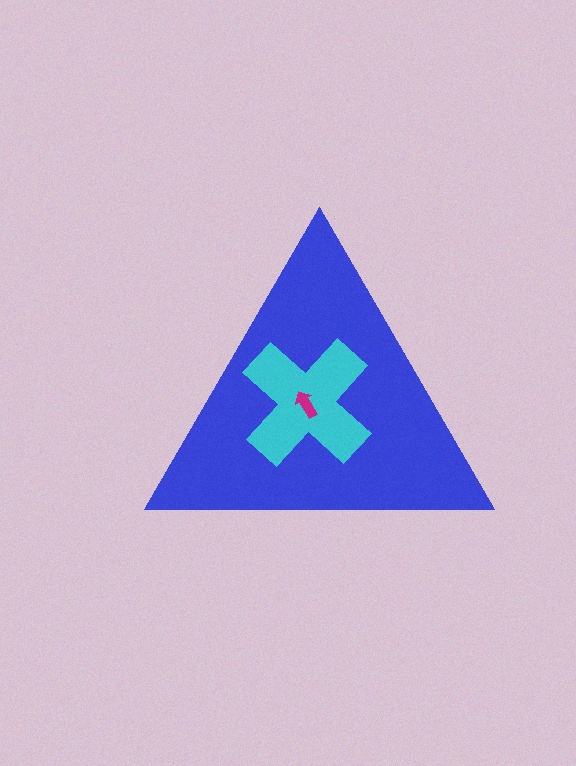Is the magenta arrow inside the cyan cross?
Yes.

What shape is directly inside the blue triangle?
The cyan cross.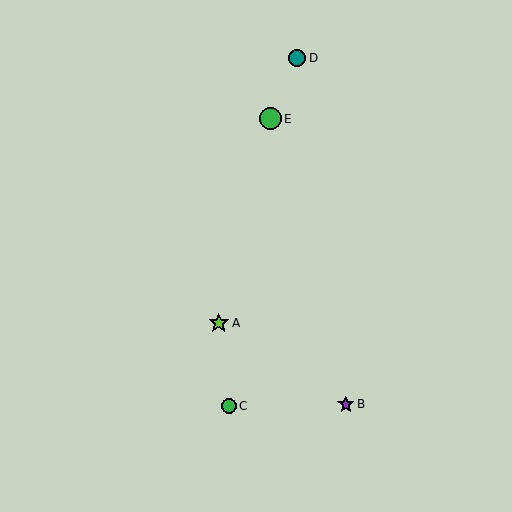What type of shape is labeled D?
Shape D is a teal circle.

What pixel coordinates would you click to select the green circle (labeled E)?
Click at (270, 119) to select the green circle E.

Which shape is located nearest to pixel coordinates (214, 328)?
The lime star (labeled A) at (219, 323) is nearest to that location.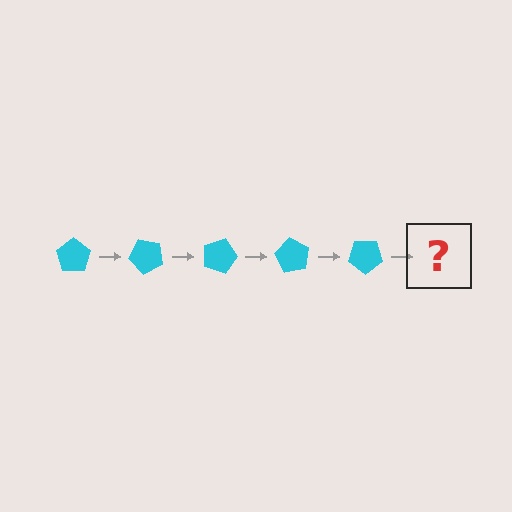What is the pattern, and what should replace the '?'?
The pattern is that the pentagon rotates 45 degrees each step. The '?' should be a cyan pentagon rotated 225 degrees.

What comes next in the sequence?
The next element should be a cyan pentagon rotated 225 degrees.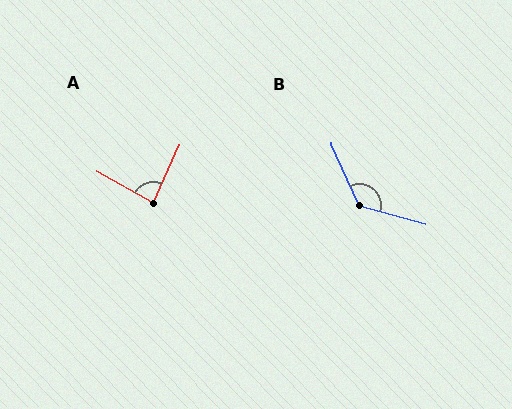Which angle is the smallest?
A, at approximately 85 degrees.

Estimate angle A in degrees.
Approximately 85 degrees.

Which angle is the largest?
B, at approximately 130 degrees.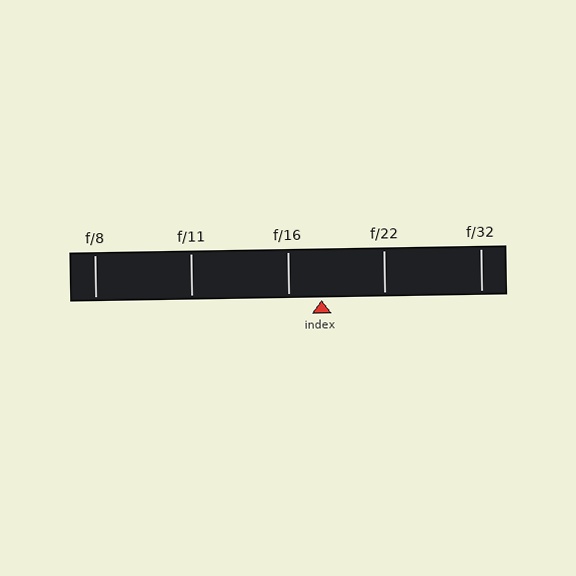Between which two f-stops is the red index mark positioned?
The index mark is between f/16 and f/22.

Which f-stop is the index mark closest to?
The index mark is closest to f/16.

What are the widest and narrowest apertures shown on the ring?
The widest aperture shown is f/8 and the narrowest is f/32.